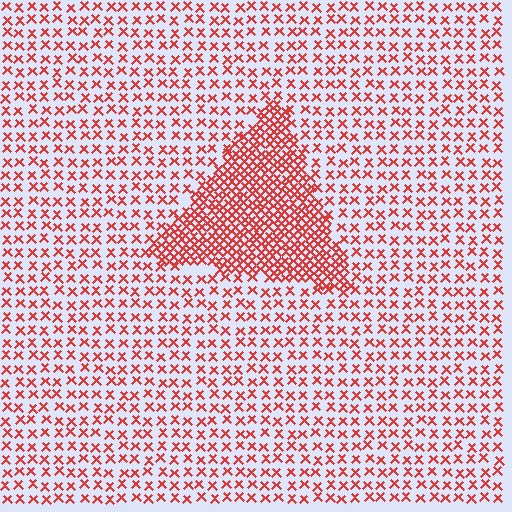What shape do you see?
I see a triangle.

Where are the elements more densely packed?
The elements are more densely packed inside the triangle boundary.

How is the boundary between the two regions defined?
The boundary is defined by a change in element density (approximately 2.4x ratio). All elements are the same color, size, and shape.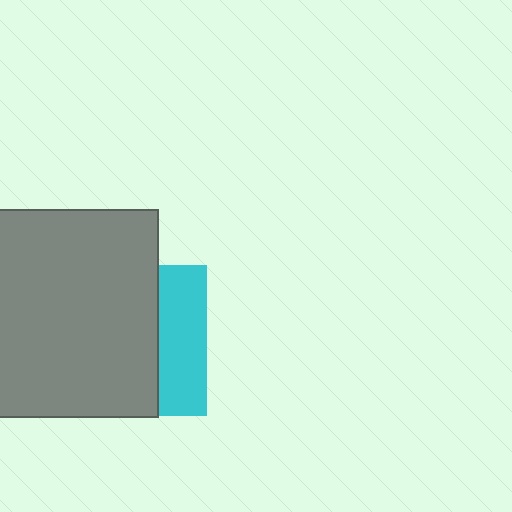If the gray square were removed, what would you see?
You would see the complete cyan square.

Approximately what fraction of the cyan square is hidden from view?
Roughly 68% of the cyan square is hidden behind the gray square.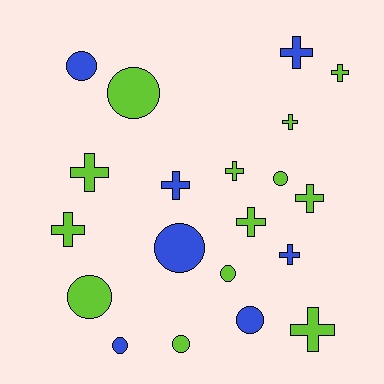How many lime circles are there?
There are 5 lime circles.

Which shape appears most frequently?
Cross, with 11 objects.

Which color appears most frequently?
Lime, with 13 objects.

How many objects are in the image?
There are 20 objects.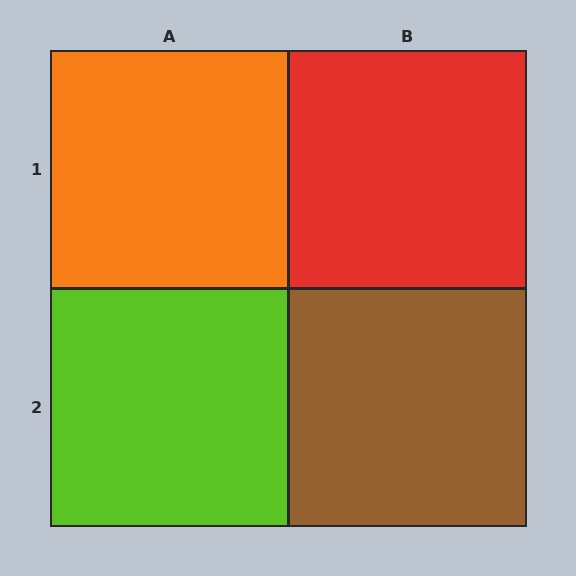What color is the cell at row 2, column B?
Brown.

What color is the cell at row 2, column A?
Lime.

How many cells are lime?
1 cell is lime.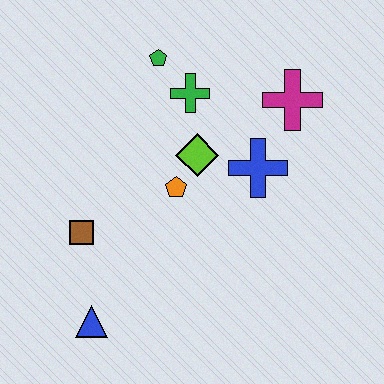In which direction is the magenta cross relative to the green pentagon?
The magenta cross is to the right of the green pentagon.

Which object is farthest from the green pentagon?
The blue triangle is farthest from the green pentagon.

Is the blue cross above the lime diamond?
No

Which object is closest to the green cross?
The green pentagon is closest to the green cross.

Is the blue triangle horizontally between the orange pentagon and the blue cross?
No